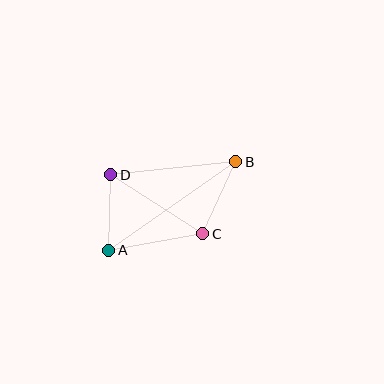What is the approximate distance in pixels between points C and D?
The distance between C and D is approximately 109 pixels.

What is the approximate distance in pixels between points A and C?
The distance between A and C is approximately 95 pixels.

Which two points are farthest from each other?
Points A and B are farthest from each other.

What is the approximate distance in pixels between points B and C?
The distance between B and C is approximately 79 pixels.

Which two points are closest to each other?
Points A and D are closest to each other.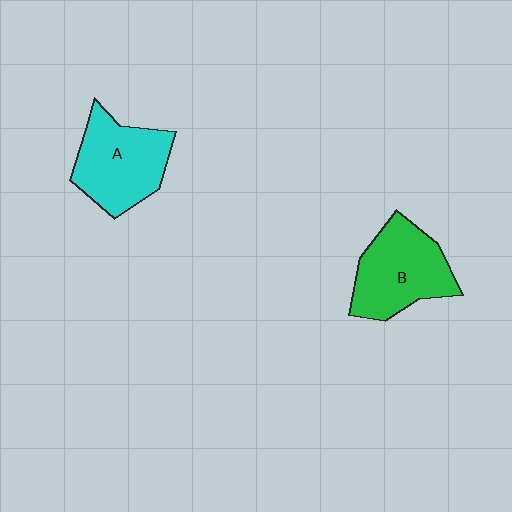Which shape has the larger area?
Shape B (green).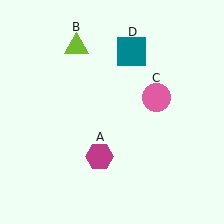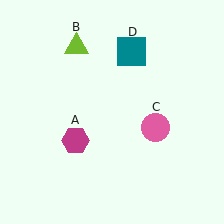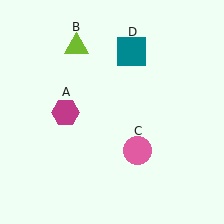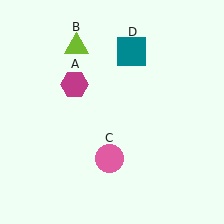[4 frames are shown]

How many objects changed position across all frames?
2 objects changed position: magenta hexagon (object A), pink circle (object C).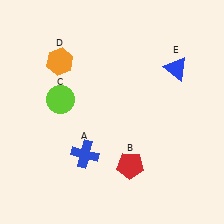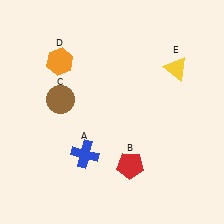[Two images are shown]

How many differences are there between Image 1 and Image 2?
There are 2 differences between the two images.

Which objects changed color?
C changed from lime to brown. E changed from blue to yellow.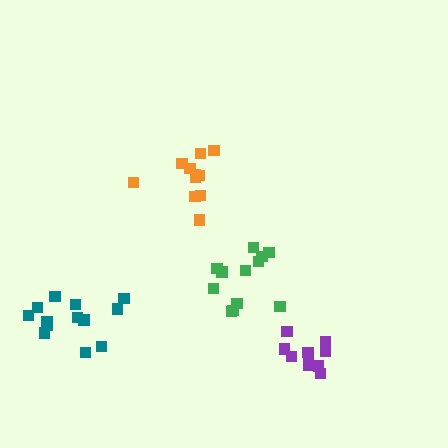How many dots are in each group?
Group 1: 10 dots, Group 2: 11 dots, Group 3: 12 dots, Group 4: 13 dots (46 total).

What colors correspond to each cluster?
The clusters are colored: purple, orange, green, teal.